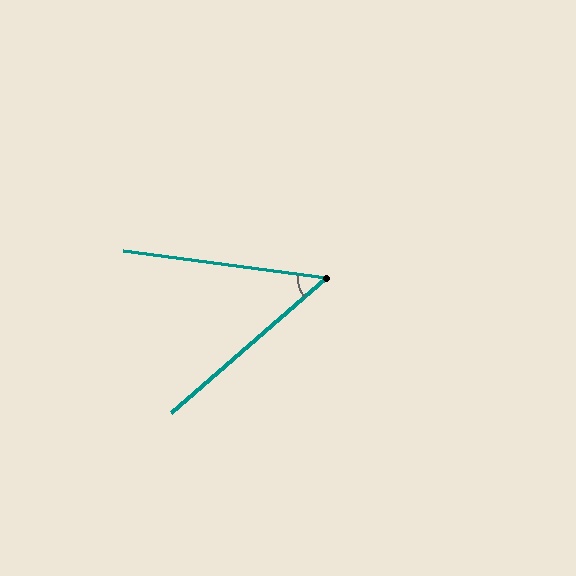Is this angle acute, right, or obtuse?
It is acute.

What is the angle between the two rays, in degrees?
Approximately 49 degrees.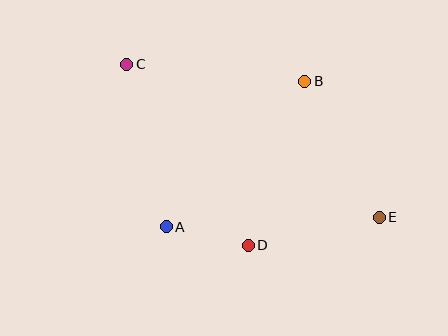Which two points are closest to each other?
Points A and D are closest to each other.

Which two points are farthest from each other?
Points C and E are farthest from each other.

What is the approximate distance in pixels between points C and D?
The distance between C and D is approximately 218 pixels.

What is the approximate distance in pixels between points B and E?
The distance between B and E is approximately 155 pixels.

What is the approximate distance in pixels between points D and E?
The distance between D and E is approximately 134 pixels.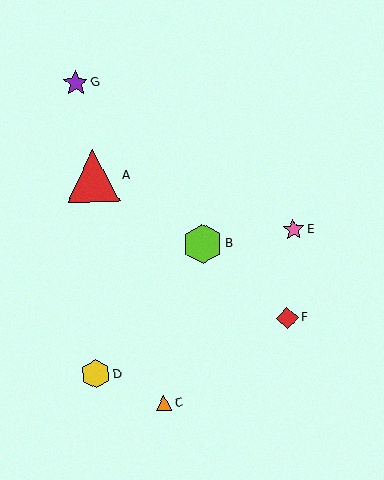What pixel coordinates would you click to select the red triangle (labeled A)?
Click at (93, 176) to select the red triangle A.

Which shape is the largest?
The red triangle (labeled A) is the largest.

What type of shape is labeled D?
Shape D is a yellow hexagon.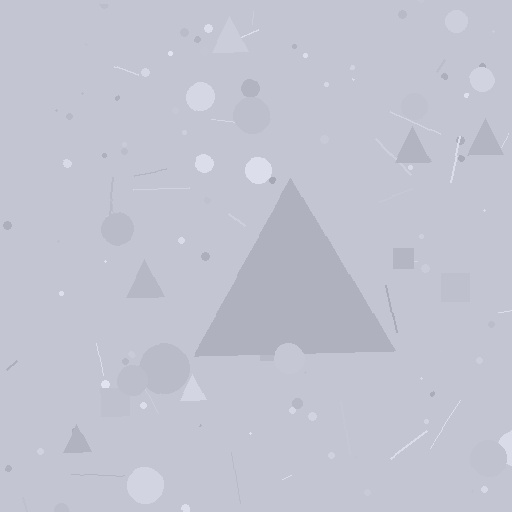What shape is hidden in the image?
A triangle is hidden in the image.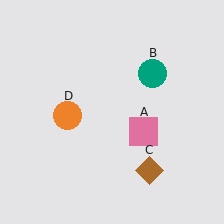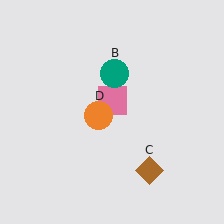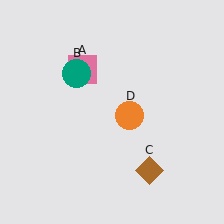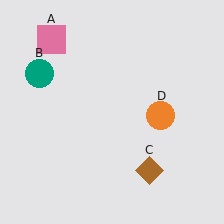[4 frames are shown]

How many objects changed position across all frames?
3 objects changed position: pink square (object A), teal circle (object B), orange circle (object D).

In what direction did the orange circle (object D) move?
The orange circle (object D) moved right.